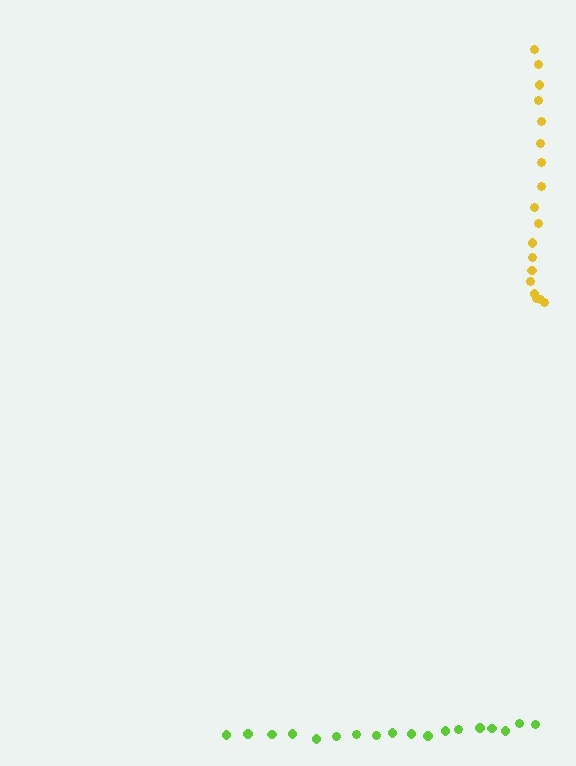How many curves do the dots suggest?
There are 2 distinct paths.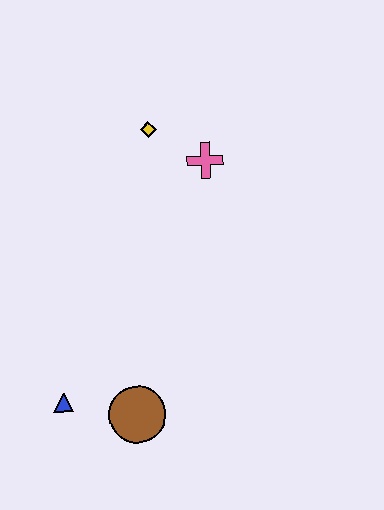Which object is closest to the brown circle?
The blue triangle is closest to the brown circle.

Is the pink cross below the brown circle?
No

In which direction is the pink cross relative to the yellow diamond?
The pink cross is to the right of the yellow diamond.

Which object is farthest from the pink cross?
The blue triangle is farthest from the pink cross.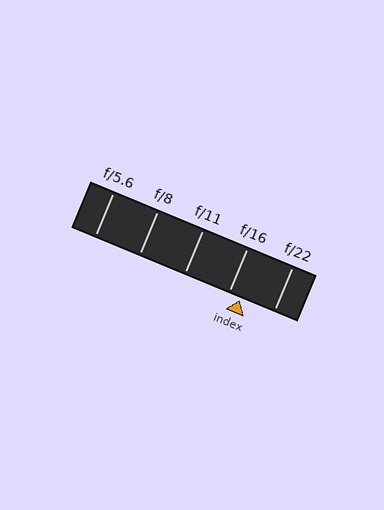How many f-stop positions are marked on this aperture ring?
There are 5 f-stop positions marked.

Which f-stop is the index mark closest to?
The index mark is closest to f/16.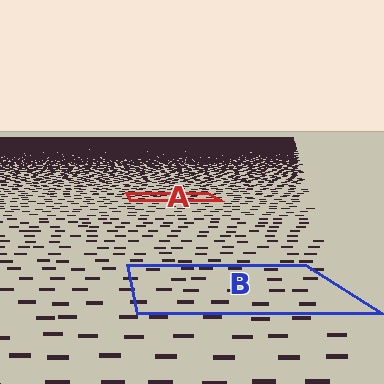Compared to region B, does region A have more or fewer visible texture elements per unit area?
Region A has more texture elements per unit area — they are packed more densely because it is farther away.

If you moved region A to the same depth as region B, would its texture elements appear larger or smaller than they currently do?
They would appear larger. At a closer depth, the same texture elements are projected at a bigger on-screen size.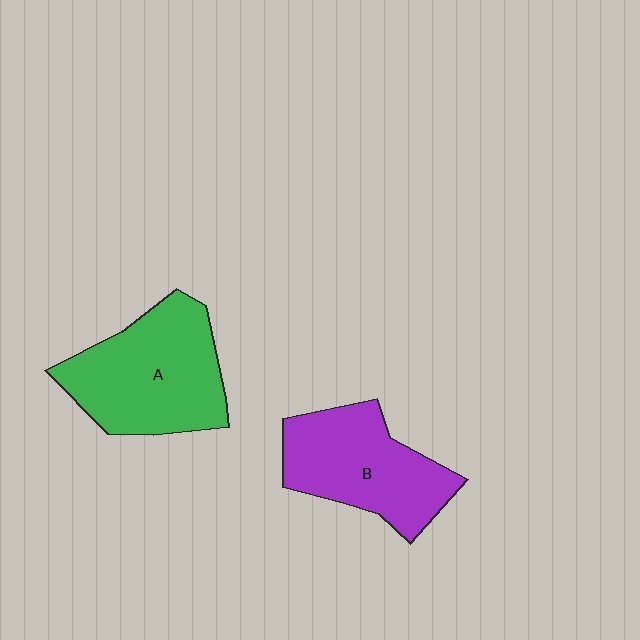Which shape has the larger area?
Shape A (green).